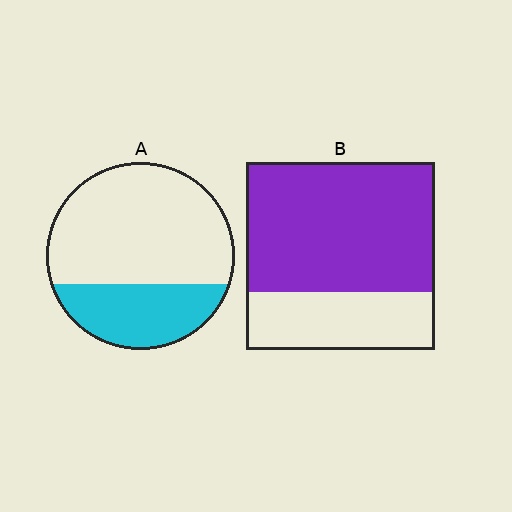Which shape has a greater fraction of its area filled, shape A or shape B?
Shape B.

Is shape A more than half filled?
No.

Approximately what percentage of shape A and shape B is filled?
A is approximately 30% and B is approximately 70%.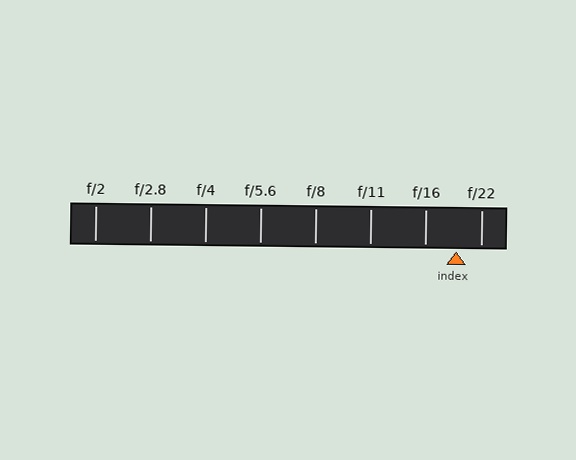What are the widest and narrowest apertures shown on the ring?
The widest aperture shown is f/2 and the narrowest is f/22.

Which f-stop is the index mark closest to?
The index mark is closest to f/22.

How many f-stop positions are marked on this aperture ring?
There are 8 f-stop positions marked.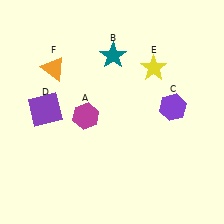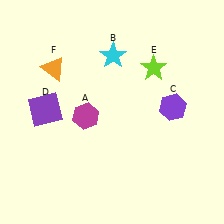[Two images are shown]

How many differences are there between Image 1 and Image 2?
There are 2 differences between the two images.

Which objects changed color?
B changed from teal to cyan. E changed from yellow to lime.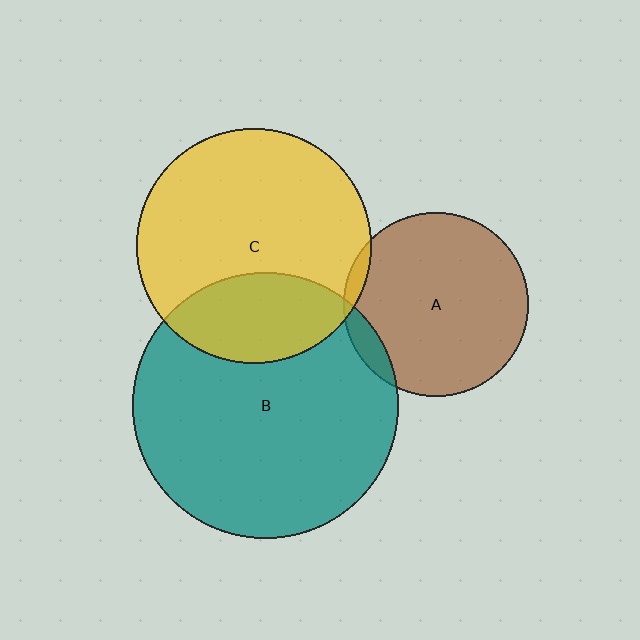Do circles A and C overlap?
Yes.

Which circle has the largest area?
Circle B (teal).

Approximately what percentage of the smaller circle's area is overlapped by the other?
Approximately 5%.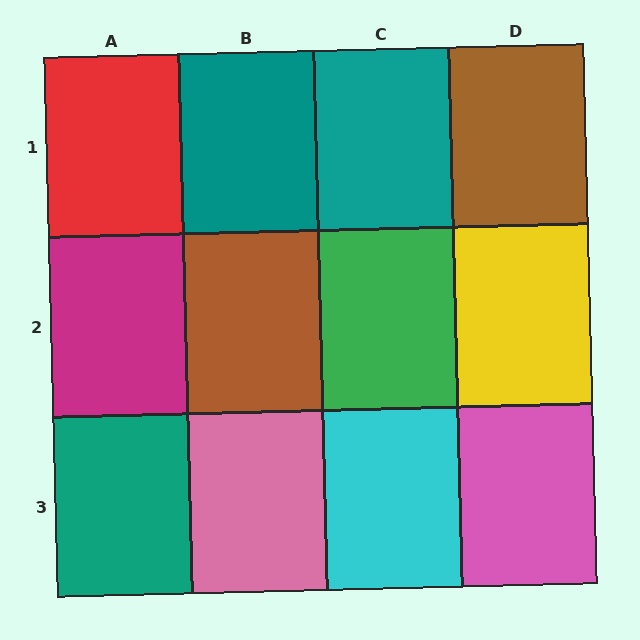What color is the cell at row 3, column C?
Cyan.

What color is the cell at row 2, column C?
Green.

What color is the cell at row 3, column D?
Pink.